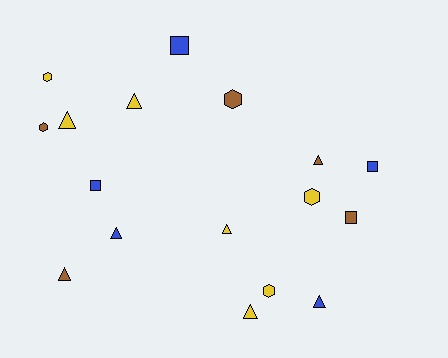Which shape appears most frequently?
Triangle, with 8 objects.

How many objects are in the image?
There are 17 objects.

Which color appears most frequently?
Yellow, with 7 objects.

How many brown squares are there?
There is 1 brown square.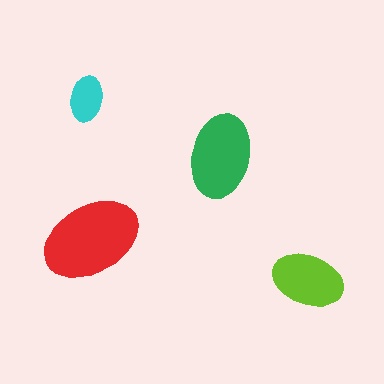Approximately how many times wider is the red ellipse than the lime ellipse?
About 1.5 times wider.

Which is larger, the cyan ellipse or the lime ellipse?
The lime one.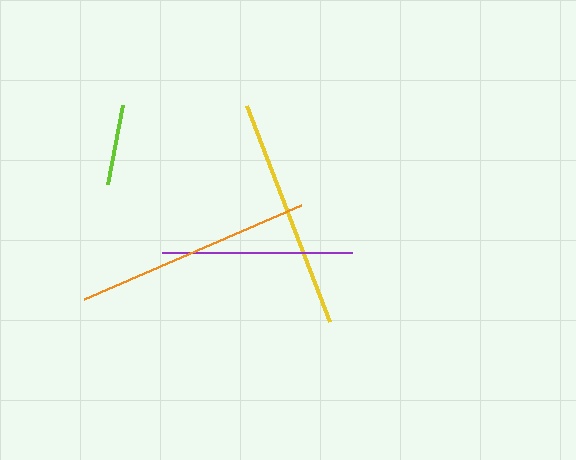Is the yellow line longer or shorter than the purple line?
The yellow line is longer than the purple line.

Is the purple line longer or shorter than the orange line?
The orange line is longer than the purple line.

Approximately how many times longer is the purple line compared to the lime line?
The purple line is approximately 2.4 times the length of the lime line.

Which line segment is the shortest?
The lime line is the shortest at approximately 80 pixels.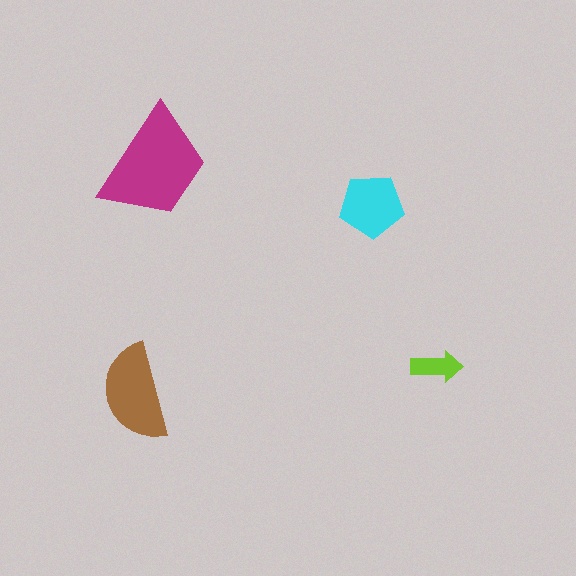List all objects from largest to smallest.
The magenta trapezoid, the brown semicircle, the cyan pentagon, the lime arrow.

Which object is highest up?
The magenta trapezoid is topmost.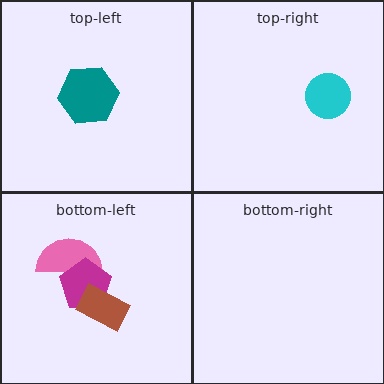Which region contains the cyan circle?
The top-right region.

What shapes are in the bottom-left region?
The pink semicircle, the magenta pentagon, the brown rectangle.